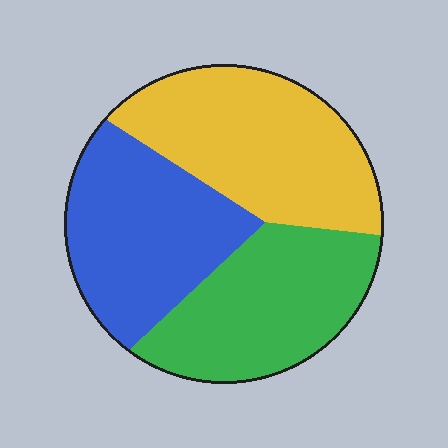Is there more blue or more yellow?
Yellow.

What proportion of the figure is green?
Green takes up about one third (1/3) of the figure.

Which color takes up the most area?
Yellow, at roughly 35%.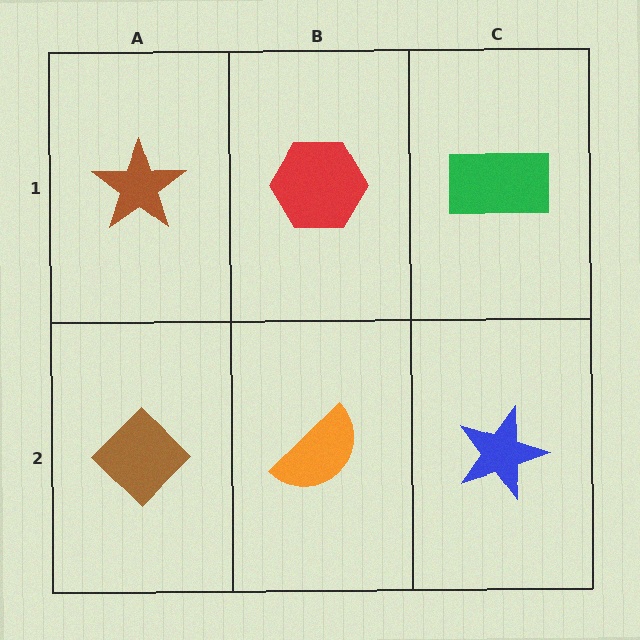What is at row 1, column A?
A brown star.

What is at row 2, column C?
A blue star.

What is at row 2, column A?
A brown diamond.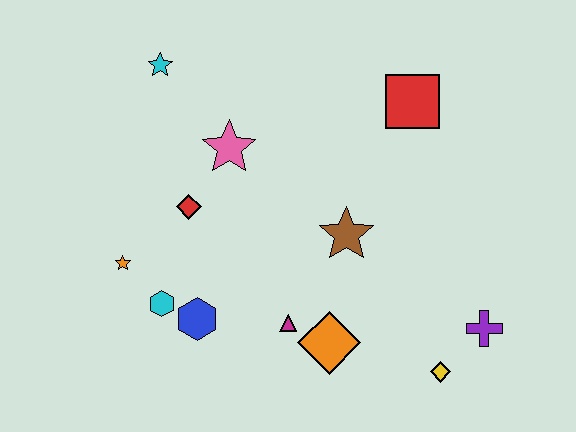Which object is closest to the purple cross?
The yellow diamond is closest to the purple cross.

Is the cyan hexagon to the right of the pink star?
No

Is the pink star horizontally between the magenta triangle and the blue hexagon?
Yes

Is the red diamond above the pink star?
No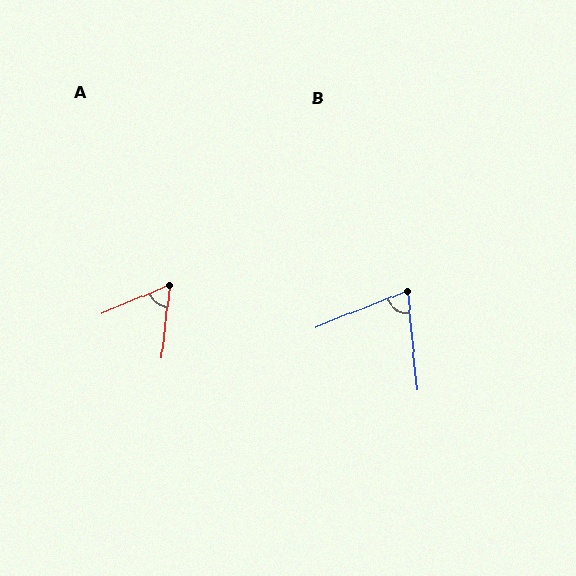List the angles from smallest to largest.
A (61°), B (74°).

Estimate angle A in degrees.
Approximately 61 degrees.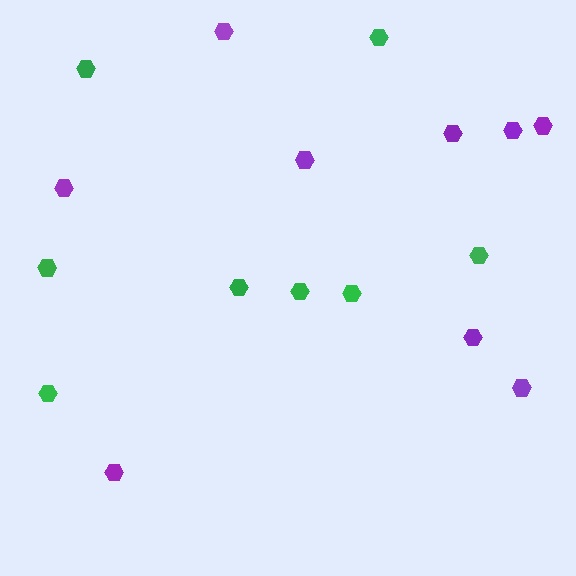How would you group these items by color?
There are 2 groups: one group of green hexagons (8) and one group of purple hexagons (9).